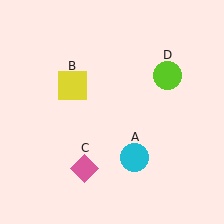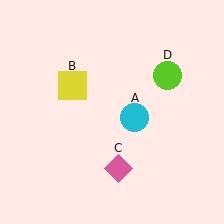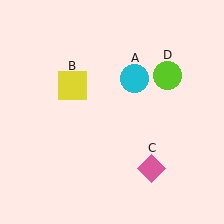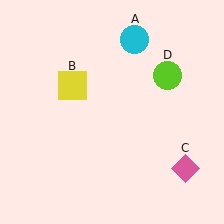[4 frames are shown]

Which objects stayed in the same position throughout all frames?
Yellow square (object B) and lime circle (object D) remained stationary.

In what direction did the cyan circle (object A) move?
The cyan circle (object A) moved up.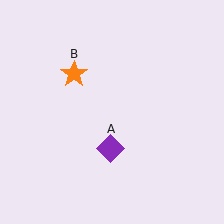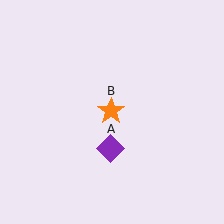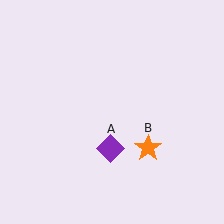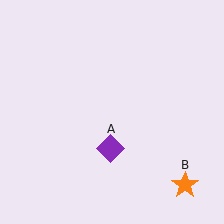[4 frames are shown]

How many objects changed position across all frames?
1 object changed position: orange star (object B).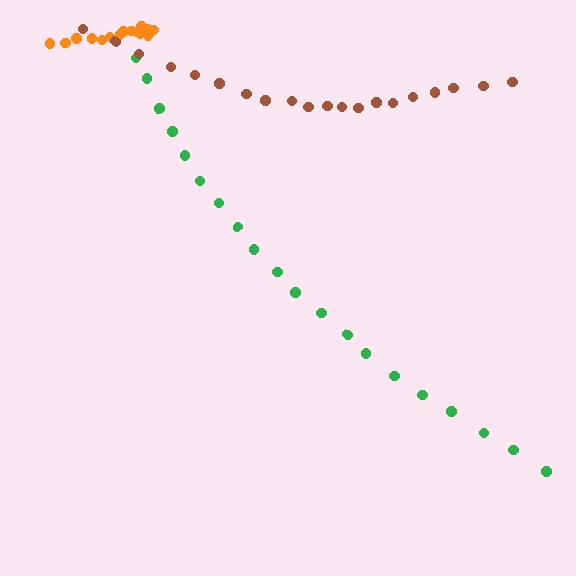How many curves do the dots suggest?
There are 3 distinct paths.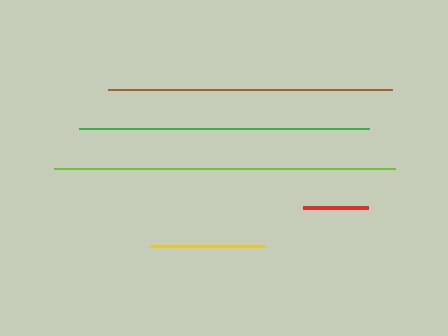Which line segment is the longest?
The lime line is the longest at approximately 340 pixels.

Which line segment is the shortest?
The red line is the shortest at approximately 64 pixels.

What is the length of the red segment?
The red segment is approximately 64 pixels long.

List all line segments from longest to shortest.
From longest to shortest: lime, green, brown, yellow, red.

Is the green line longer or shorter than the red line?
The green line is longer than the red line.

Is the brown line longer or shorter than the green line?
The green line is longer than the brown line.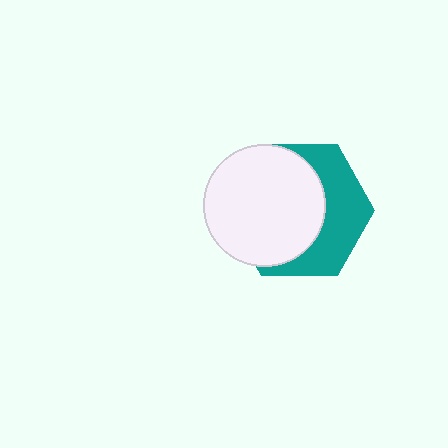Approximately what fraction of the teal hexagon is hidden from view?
Roughly 59% of the teal hexagon is hidden behind the white circle.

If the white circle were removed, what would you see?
You would see the complete teal hexagon.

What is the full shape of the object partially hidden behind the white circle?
The partially hidden object is a teal hexagon.